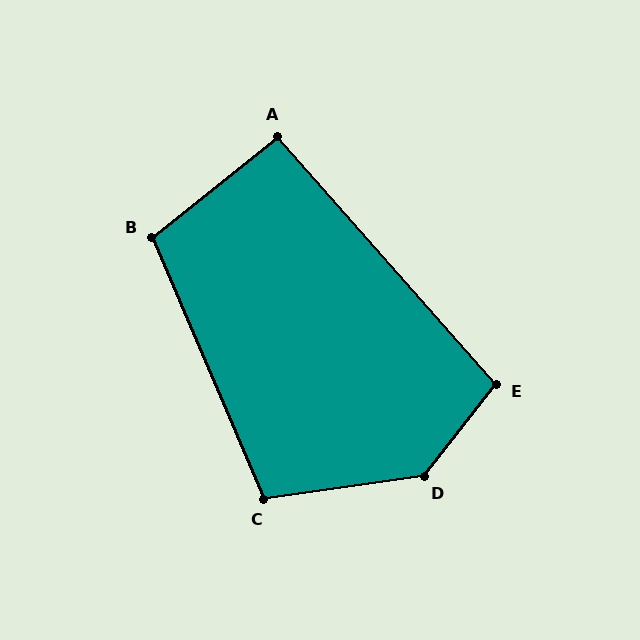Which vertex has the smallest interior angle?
A, at approximately 93 degrees.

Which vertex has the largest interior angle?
D, at approximately 136 degrees.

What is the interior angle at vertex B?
Approximately 105 degrees (obtuse).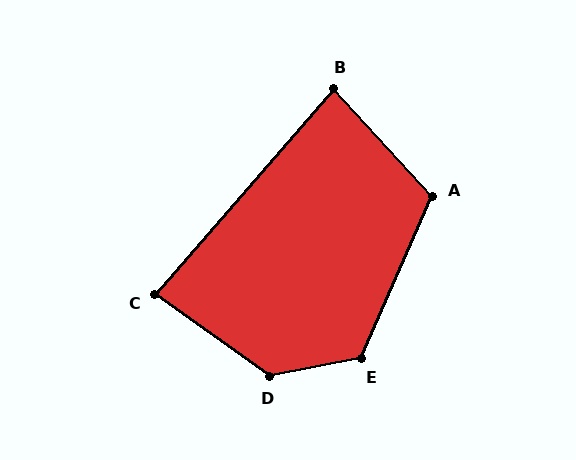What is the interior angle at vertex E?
Approximately 125 degrees (obtuse).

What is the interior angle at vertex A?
Approximately 114 degrees (obtuse).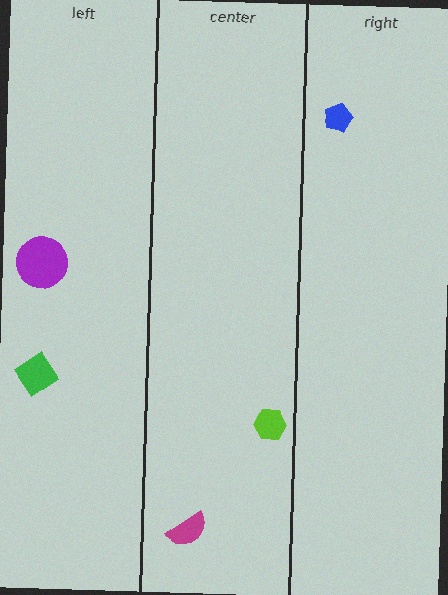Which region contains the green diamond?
The left region.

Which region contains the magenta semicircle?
The center region.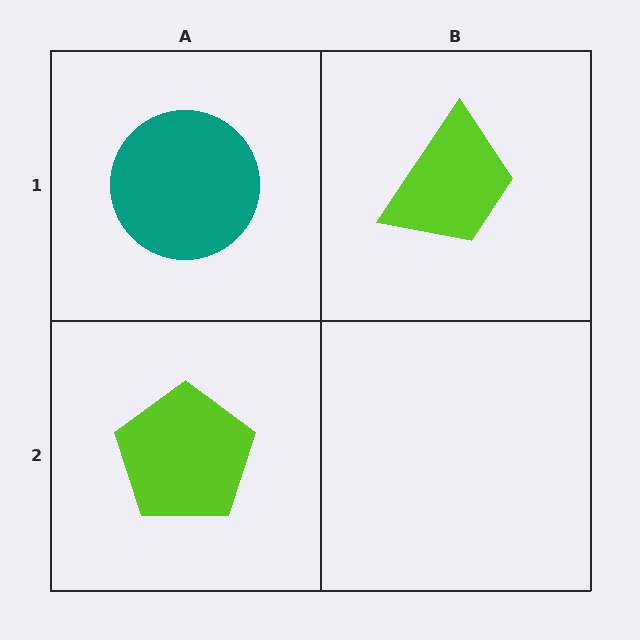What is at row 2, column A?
A lime pentagon.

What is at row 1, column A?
A teal circle.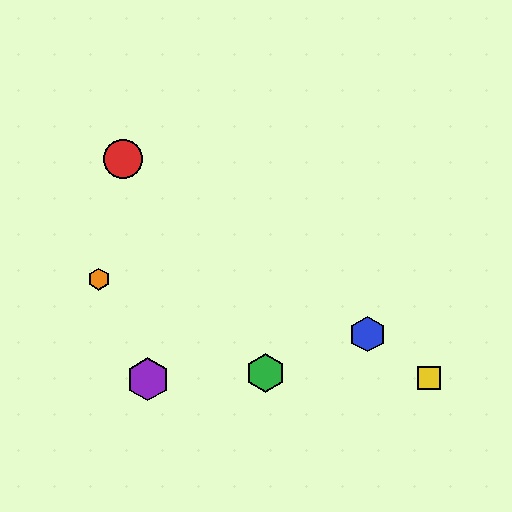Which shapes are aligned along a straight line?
The red circle, the blue hexagon, the yellow square are aligned along a straight line.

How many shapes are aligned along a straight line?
3 shapes (the red circle, the blue hexagon, the yellow square) are aligned along a straight line.